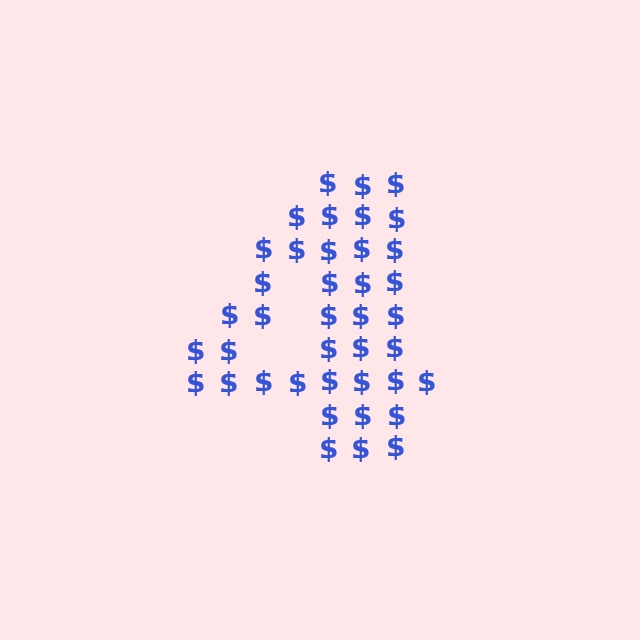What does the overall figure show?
The overall figure shows the digit 4.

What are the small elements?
The small elements are dollar signs.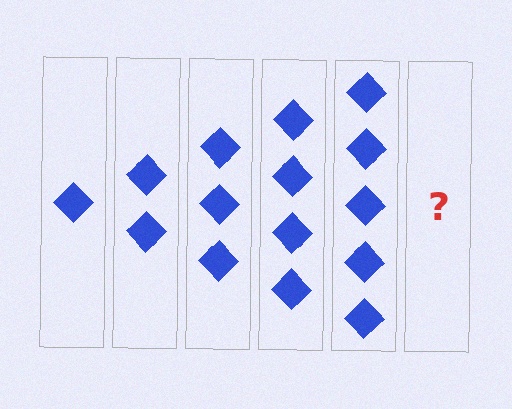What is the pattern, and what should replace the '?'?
The pattern is that each step adds one more diamond. The '?' should be 6 diamonds.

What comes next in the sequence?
The next element should be 6 diamonds.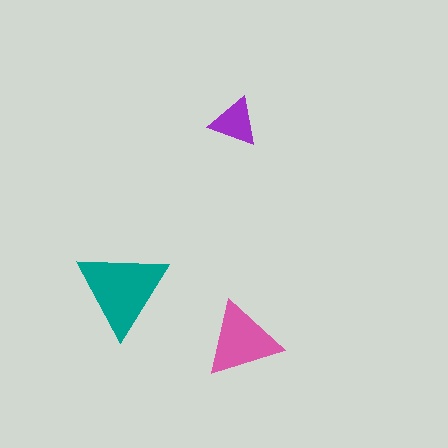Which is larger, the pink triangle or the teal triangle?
The teal one.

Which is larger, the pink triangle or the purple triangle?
The pink one.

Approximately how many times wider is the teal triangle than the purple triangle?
About 2 times wider.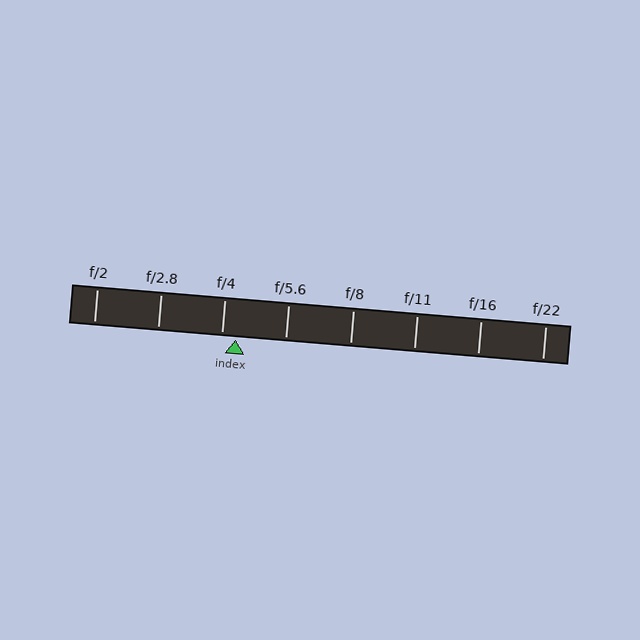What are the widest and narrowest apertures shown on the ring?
The widest aperture shown is f/2 and the narrowest is f/22.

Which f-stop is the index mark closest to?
The index mark is closest to f/4.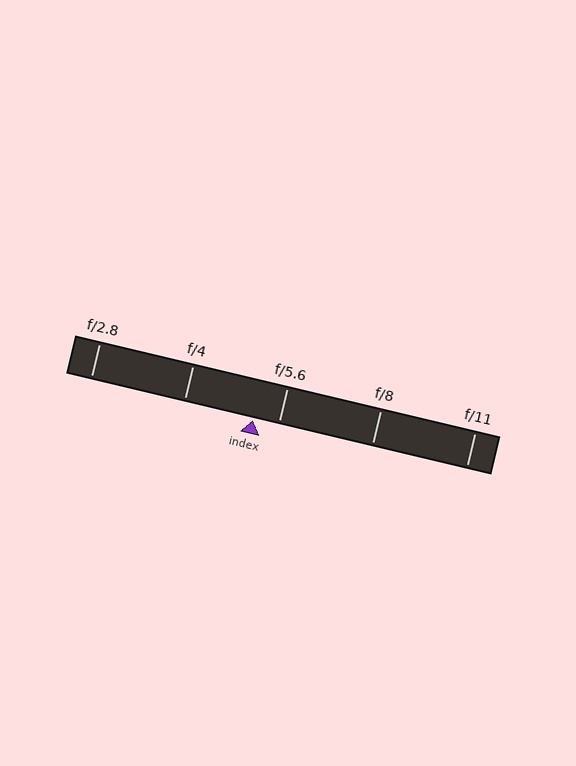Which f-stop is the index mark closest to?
The index mark is closest to f/5.6.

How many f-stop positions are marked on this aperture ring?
There are 5 f-stop positions marked.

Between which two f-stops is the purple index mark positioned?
The index mark is between f/4 and f/5.6.